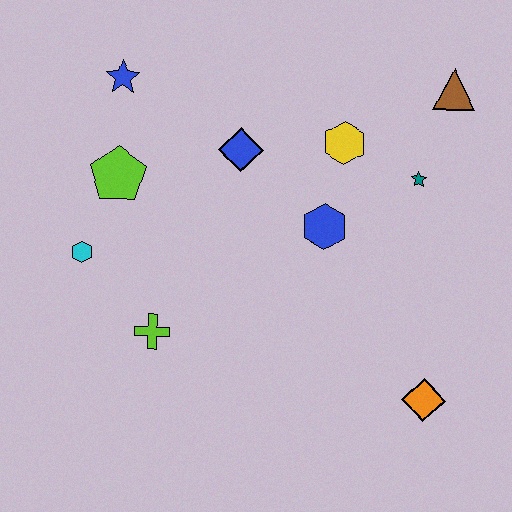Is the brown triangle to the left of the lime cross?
No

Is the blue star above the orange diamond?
Yes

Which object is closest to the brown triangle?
The teal star is closest to the brown triangle.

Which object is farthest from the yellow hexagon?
The cyan hexagon is farthest from the yellow hexagon.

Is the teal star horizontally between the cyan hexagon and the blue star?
No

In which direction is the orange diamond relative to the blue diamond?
The orange diamond is below the blue diamond.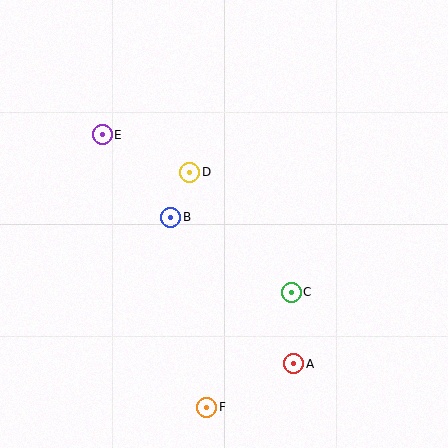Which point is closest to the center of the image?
Point B at (171, 217) is closest to the center.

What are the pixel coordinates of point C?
Point C is at (291, 293).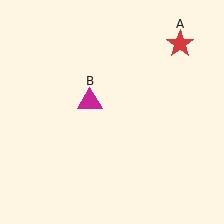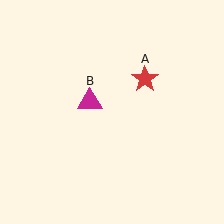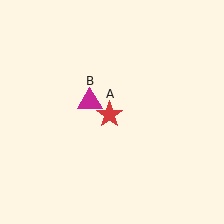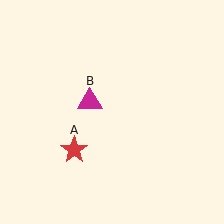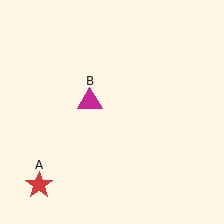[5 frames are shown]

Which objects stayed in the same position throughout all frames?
Magenta triangle (object B) remained stationary.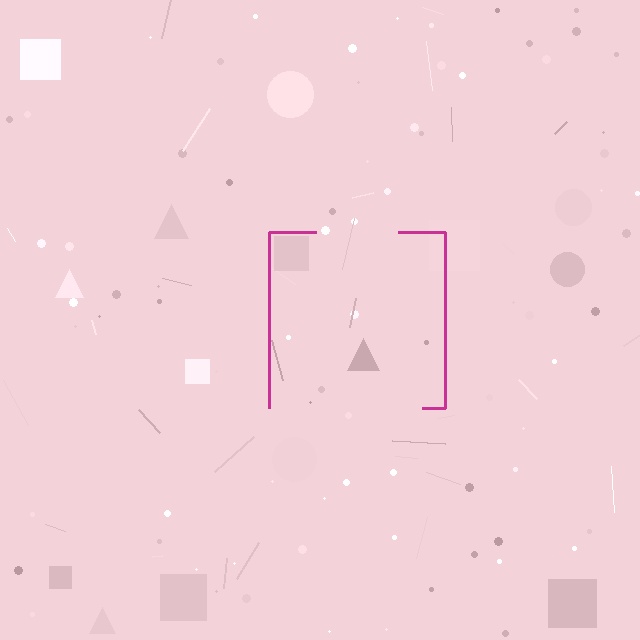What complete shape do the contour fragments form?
The contour fragments form a square.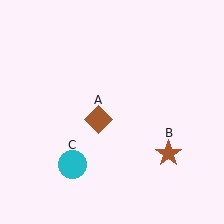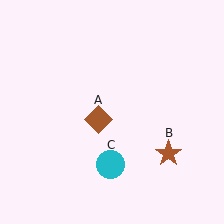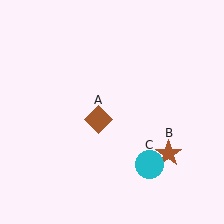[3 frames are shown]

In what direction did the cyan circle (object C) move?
The cyan circle (object C) moved right.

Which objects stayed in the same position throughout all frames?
Brown diamond (object A) and brown star (object B) remained stationary.